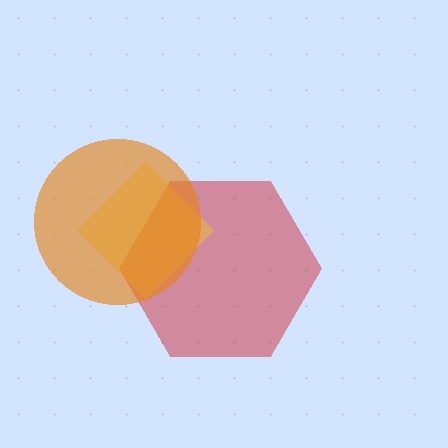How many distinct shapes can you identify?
There are 3 distinct shapes: a red hexagon, a yellow diamond, an orange circle.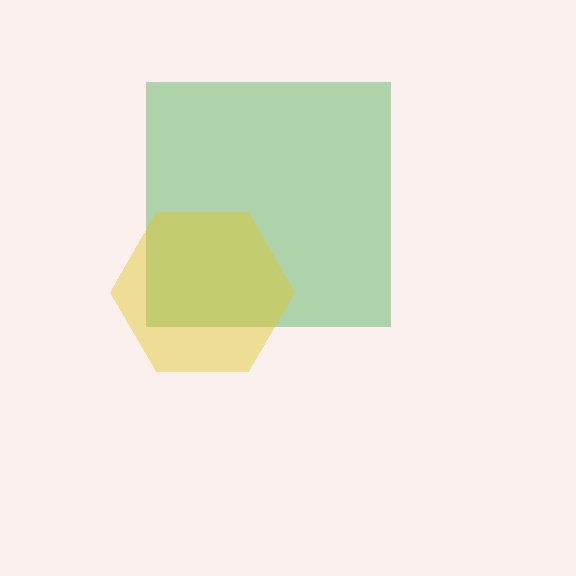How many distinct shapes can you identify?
There are 2 distinct shapes: a green square, a yellow hexagon.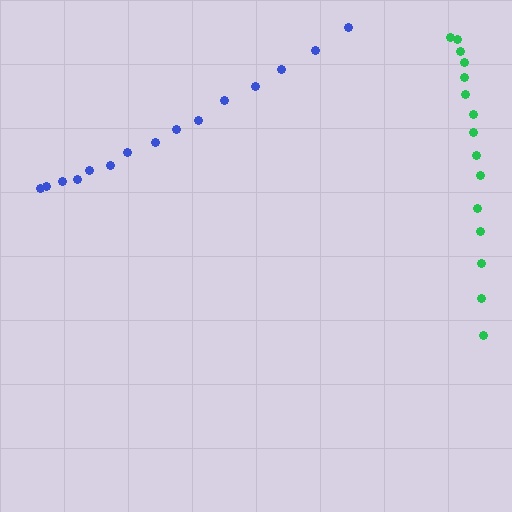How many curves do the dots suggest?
There are 2 distinct paths.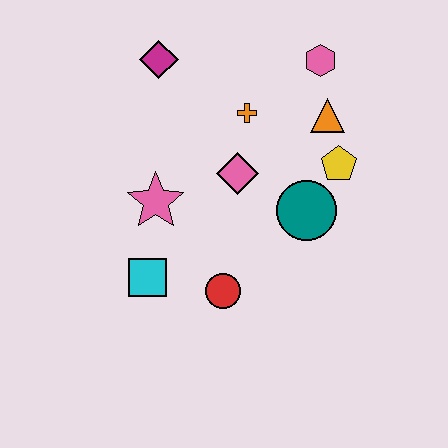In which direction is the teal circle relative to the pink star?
The teal circle is to the right of the pink star.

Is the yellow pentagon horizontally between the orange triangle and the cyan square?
No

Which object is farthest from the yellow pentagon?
The cyan square is farthest from the yellow pentagon.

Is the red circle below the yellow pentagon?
Yes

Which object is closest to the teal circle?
The yellow pentagon is closest to the teal circle.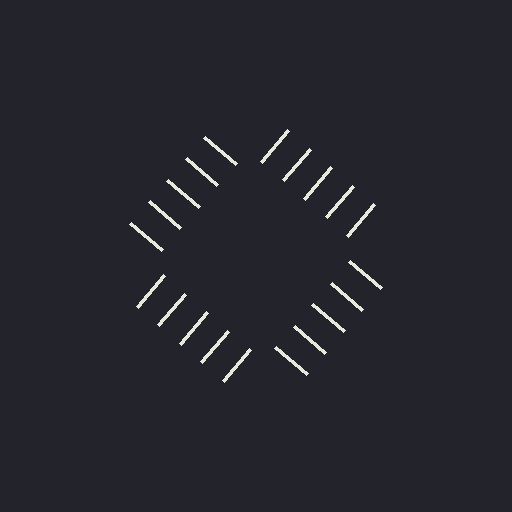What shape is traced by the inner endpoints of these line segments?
An illusory square — the line segments terminate on its edges but no continuous stroke is drawn.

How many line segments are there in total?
20 — 5 along each of the 4 edges.